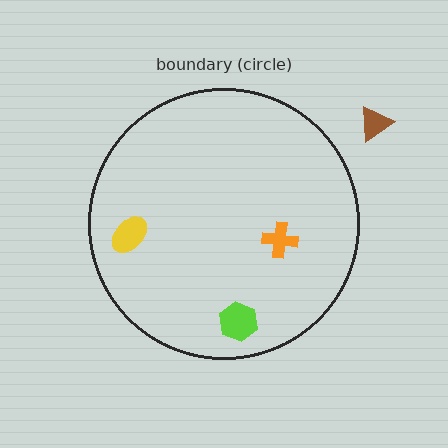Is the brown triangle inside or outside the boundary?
Outside.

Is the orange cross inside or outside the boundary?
Inside.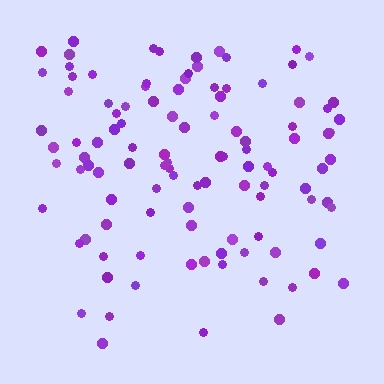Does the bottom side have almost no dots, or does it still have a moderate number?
Still a moderate number, just noticeably fewer than the top.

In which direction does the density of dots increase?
From bottom to top, with the top side densest.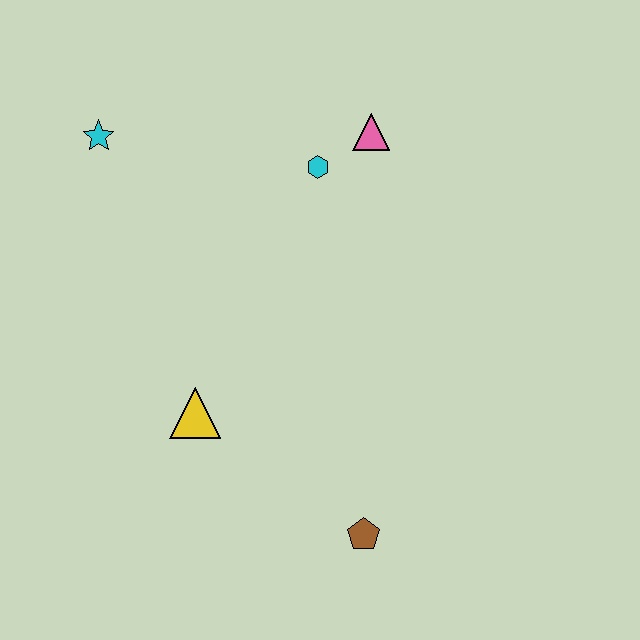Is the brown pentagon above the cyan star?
No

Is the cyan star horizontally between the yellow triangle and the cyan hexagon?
No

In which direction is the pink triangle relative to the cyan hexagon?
The pink triangle is to the right of the cyan hexagon.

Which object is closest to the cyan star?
The cyan hexagon is closest to the cyan star.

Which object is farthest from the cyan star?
The brown pentagon is farthest from the cyan star.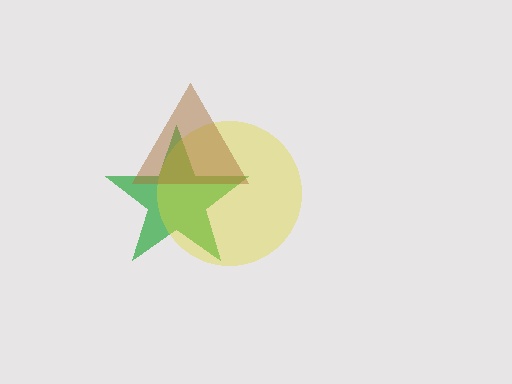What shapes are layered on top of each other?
The layered shapes are: a green star, a yellow circle, a brown triangle.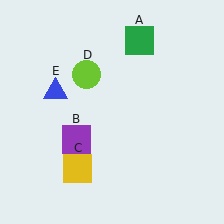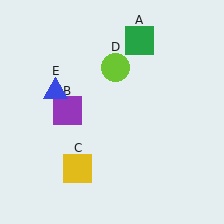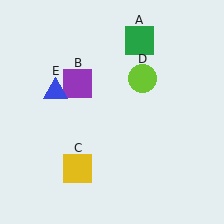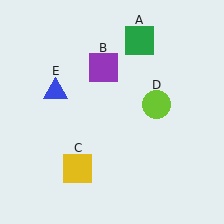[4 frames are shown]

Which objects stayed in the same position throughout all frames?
Green square (object A) and yellow square (object C) and blue triangle (object E) remained stationary.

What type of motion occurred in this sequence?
The purple square (object B), lime circle (object D) rotated clockwise around the center of the scene.